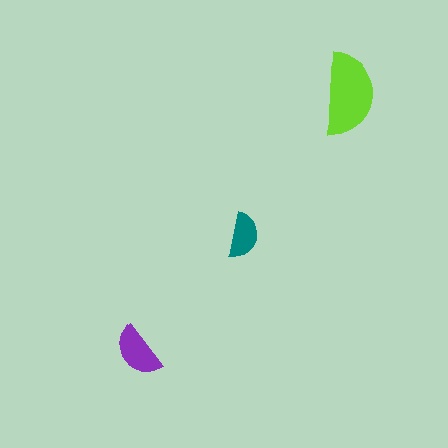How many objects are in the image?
There are 3 objects in the image.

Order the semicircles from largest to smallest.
the lime one, the purple one, the teal one.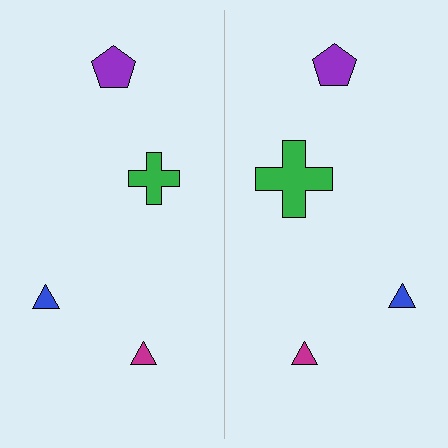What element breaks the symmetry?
The green cross on the right side has a different size than its mirror counterpart.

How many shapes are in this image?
There are 8 shapes in this image.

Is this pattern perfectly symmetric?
No, the pattern is not perfectly symmetric. The green cross on the right side has a different size than its mirror counterpart.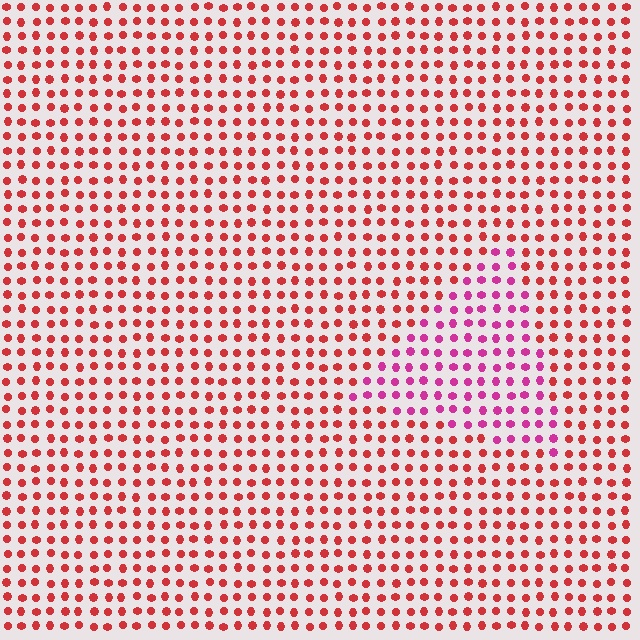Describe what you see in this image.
The image is filled with small red elements in a uniform arrangement. A triangle-shaped region is visible where the elements are tinted to a slightly different hue, forming a subtle color boundary.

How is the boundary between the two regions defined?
The boundary is defined purely by a slight shift in hue (about 38 degrees). Spacing, size, and orientation are identical on both sides.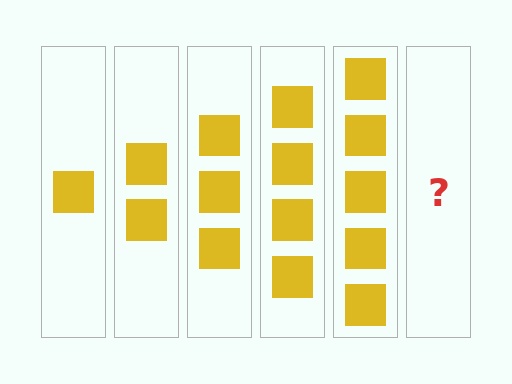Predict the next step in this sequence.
The next step is 6 squares.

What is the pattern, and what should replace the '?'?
The pattern is that each step adds one more square. The '?' should be 6 squares.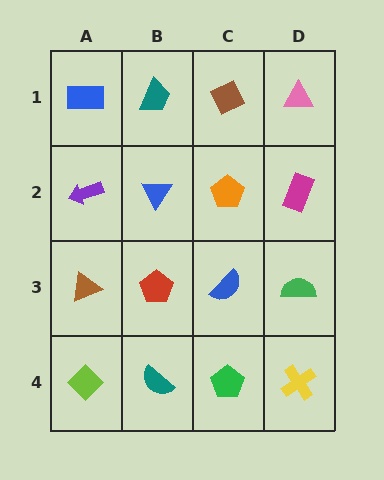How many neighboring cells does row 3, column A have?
3.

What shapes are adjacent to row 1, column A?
A purple arrow (row 2, column A), a teal trapezoid (row 1, column B).